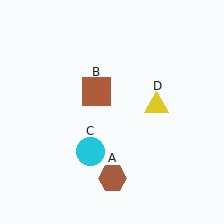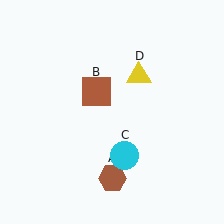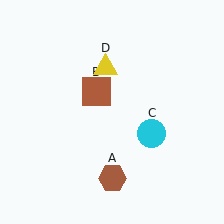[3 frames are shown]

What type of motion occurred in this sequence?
The cyan circle (object C), yellow triangle (object D) rotated counterclockwise around the center of the scene.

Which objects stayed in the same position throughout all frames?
Brown hexagon (object A) and brown square (object B) remained stationary.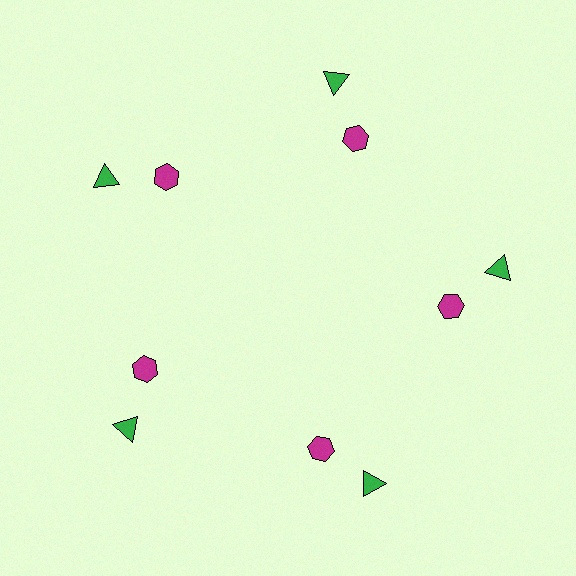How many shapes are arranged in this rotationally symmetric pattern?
There are 10 shapes, arranged in 5 groups of 2.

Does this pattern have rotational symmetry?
Yes, this pattern has 5-fold rotational symmetry. It looks the same after rotating 72 degrees around the center.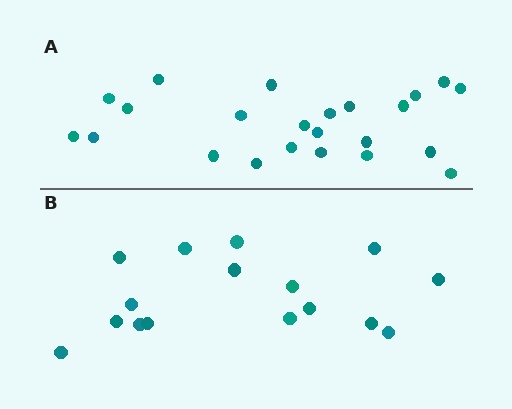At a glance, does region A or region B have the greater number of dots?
Region A (the top region) has more dots.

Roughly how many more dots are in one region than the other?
Region A has roughly 8 or so more dots than region B.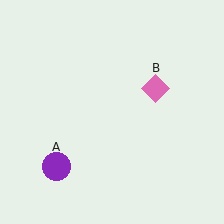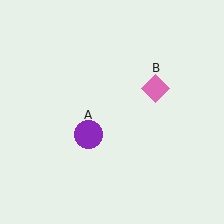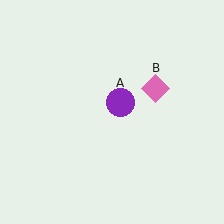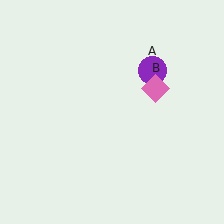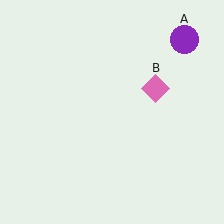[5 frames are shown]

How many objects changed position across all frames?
1 object changed position: purple circle (object A).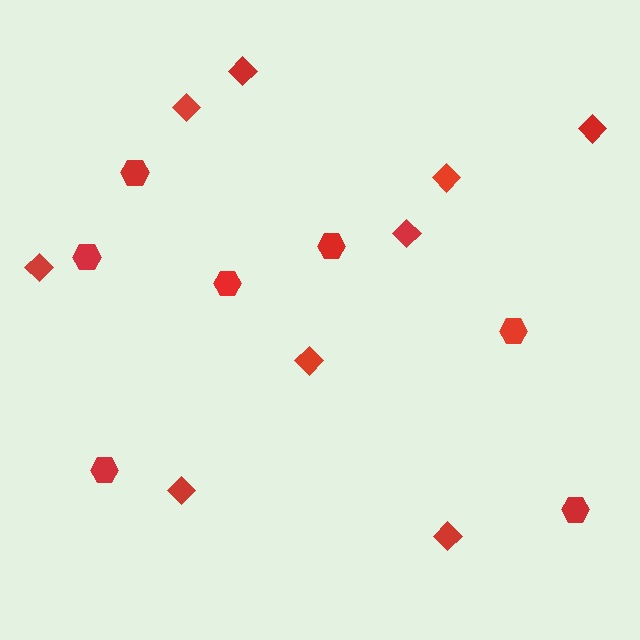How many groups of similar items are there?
There are 2 groups: one group of diamonds (9) and one group of hexagons (7).